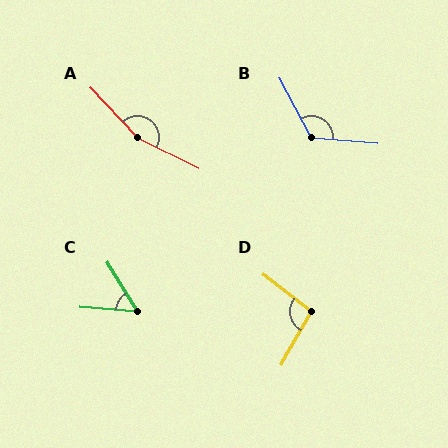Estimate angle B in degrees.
Approximately 123 degrees.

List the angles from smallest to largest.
C (54°), D (98°), B (123°), A (160°).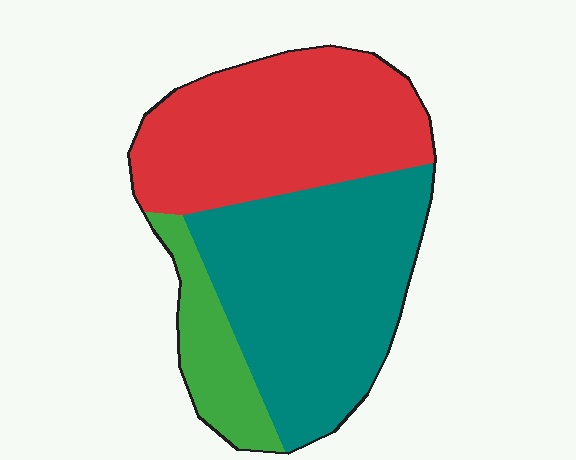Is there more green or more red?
Red.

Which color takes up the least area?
Green, at roughly 15%.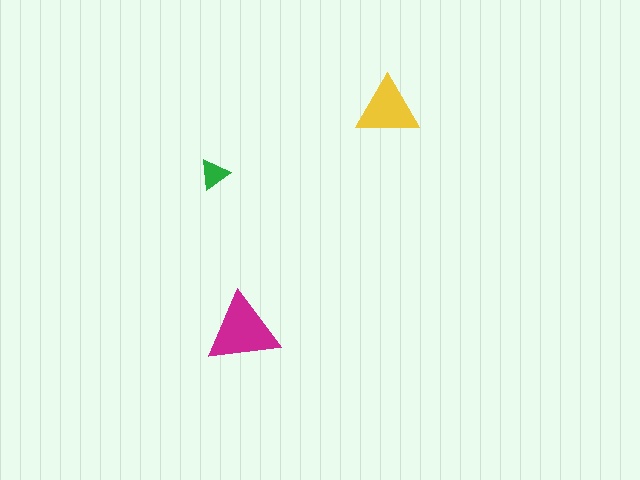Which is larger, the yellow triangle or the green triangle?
The yellow one.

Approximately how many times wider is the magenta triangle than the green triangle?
About 2.5 times wider.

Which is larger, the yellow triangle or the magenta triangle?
The magenta one.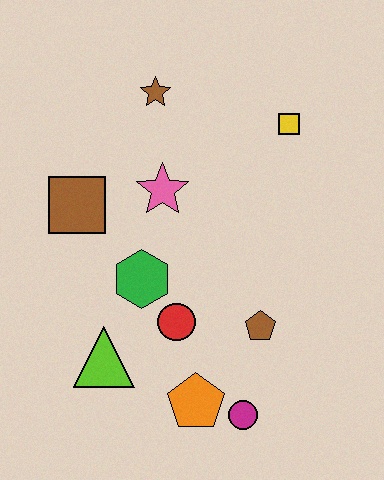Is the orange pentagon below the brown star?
Yes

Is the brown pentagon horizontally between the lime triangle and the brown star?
No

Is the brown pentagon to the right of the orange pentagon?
Yes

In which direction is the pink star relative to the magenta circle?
The pink star is above the magenta circle.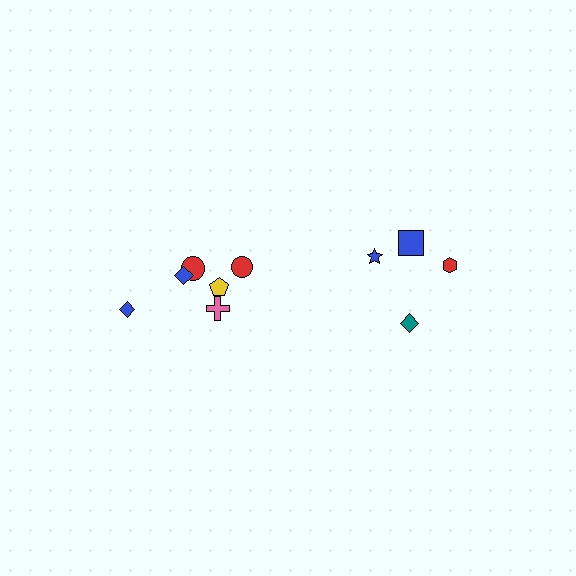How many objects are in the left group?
There are 6 objects.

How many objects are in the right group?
There are 4 objects.